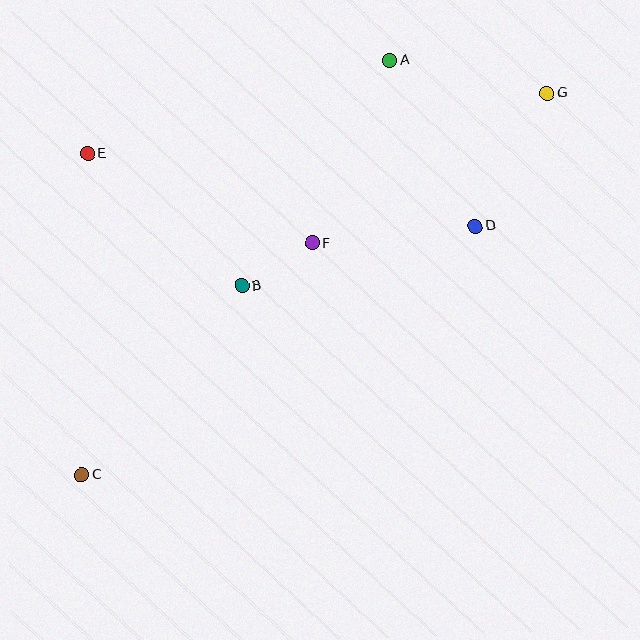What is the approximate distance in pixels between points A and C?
The distance between A and C is approximately 516 pixels.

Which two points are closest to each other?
Points B and F are closest to each other.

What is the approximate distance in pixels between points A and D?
The distance between A and D is approximately 186 pixels.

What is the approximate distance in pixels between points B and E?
The distance between B and E is approximately 203 pixels.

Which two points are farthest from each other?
Points C and G are farthest from each other.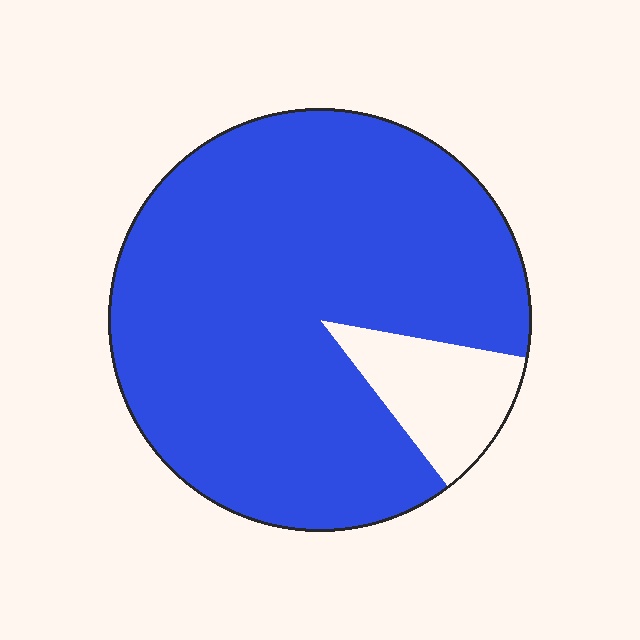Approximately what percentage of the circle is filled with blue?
Approximately 90%.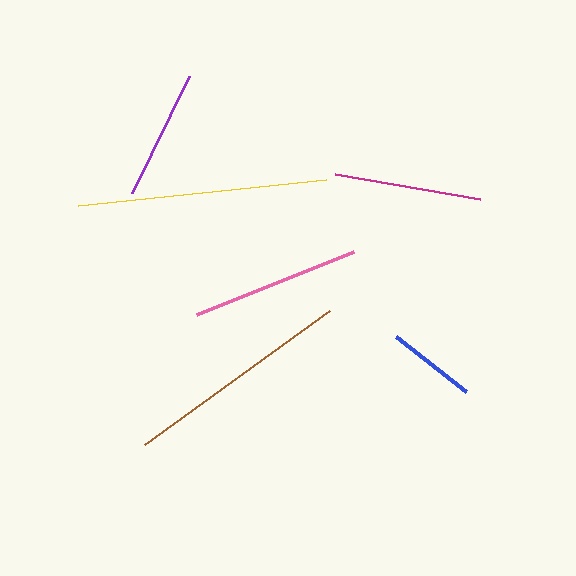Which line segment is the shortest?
The blue line is the shortest at approximately 89 pixels.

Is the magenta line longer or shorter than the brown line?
The brown line is longer than the magenta line.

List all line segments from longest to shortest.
From longest to shortest: yellow, brown, pink, magenta, purple, blue.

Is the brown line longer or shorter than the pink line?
The brown line is longer than the pink line.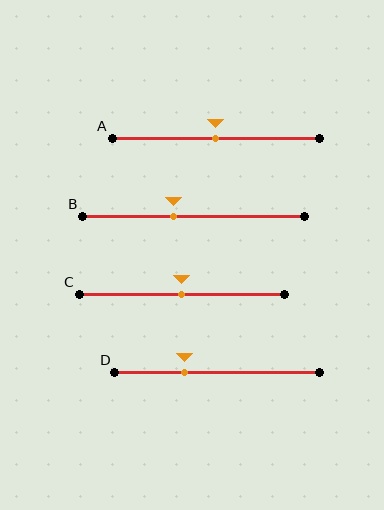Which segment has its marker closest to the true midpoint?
Segment A has its marker closest to the true midpoint.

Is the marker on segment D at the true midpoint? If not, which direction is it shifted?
No, the marker on segment D is shifted to the left by about 16% of the segment length.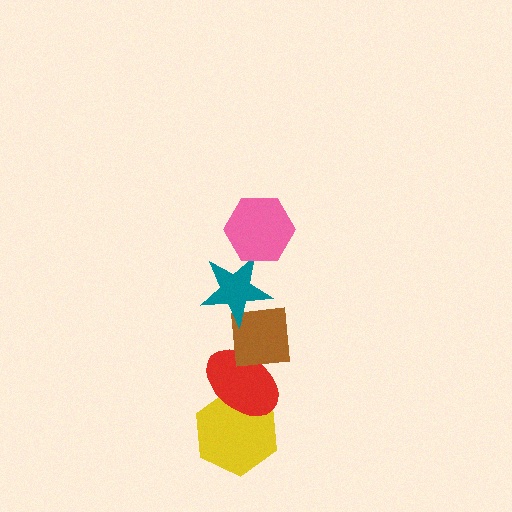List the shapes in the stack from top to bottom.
From top to bottom: the pink hexagon, the teal star, the brown square, the red ellipse, the yellow hexagon.